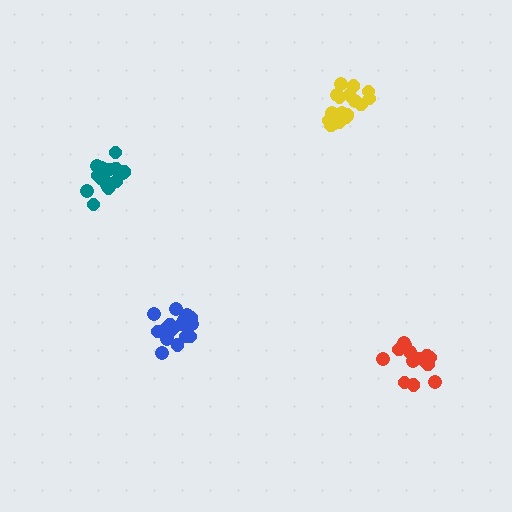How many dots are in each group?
Group 1: 20 dots, Group 2: 17 dots, Group 3: 19 dots, Group 4: 15 dots (71 total).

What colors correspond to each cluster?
The clusters are colored: blue, teal, yellow, red.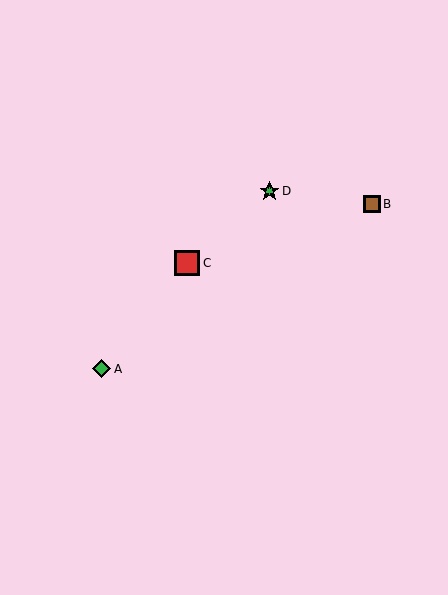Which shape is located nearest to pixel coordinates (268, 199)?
The green star (labeled D) at (269, 191) is nearest to that location.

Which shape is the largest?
The red square (labeled C) is the largest.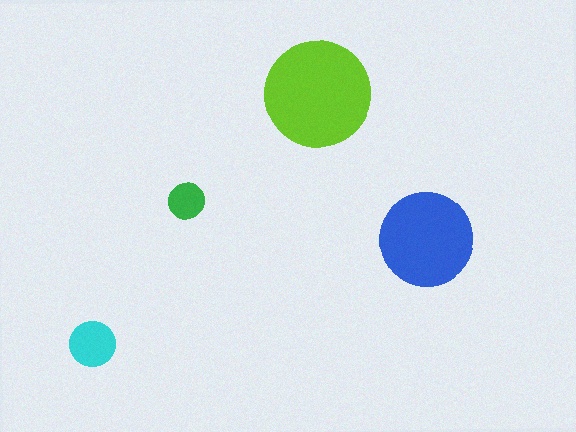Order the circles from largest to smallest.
the lime one, the blue one, the cyan one, the green one.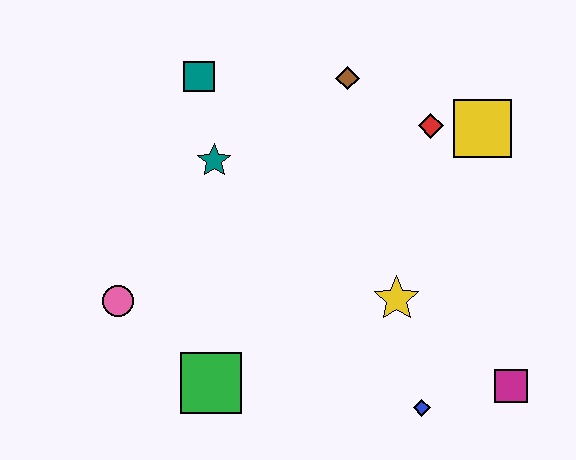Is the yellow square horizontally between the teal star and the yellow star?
No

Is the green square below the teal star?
Yes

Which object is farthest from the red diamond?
The pink circle is farthest from the red diamond.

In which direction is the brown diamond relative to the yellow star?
The brown diamond is above the yellow star.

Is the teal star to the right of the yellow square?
No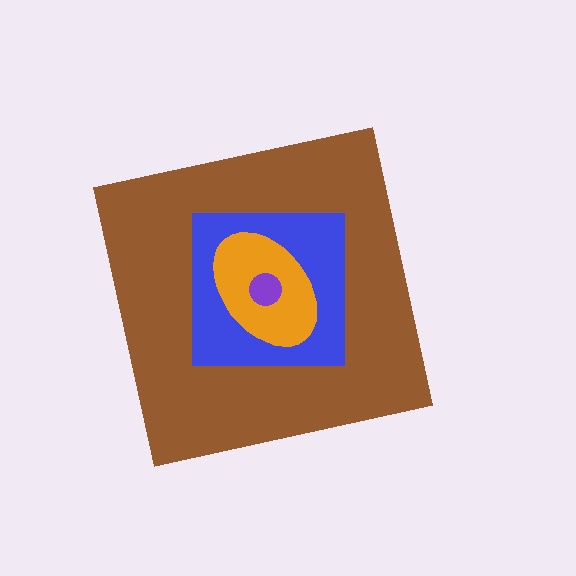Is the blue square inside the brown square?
Yes.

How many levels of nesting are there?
4.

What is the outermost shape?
The brown square.